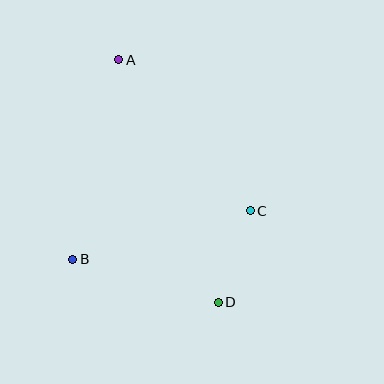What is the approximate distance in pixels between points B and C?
The distance between B and C is approximately 184 pixels.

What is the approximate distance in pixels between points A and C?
The distance between A and C is approximately 200 pixels.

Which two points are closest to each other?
Points C and D are closest to each other.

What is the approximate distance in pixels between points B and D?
The distance between B and D is approximately 152 pixels.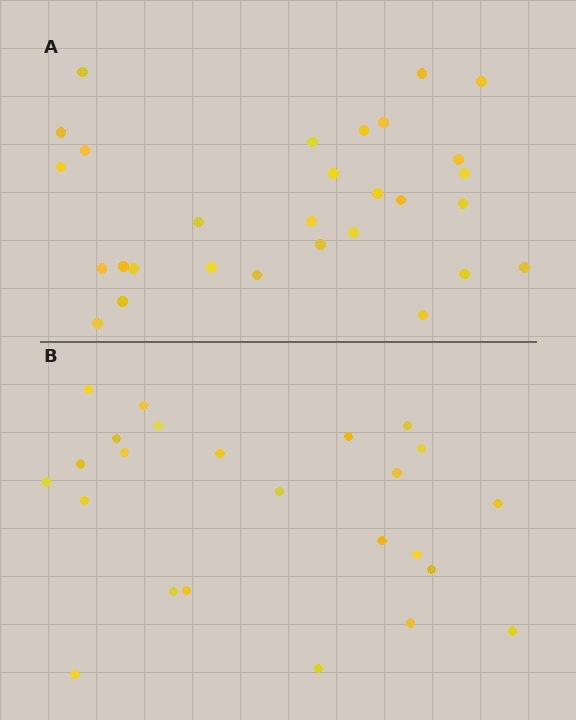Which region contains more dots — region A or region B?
Region A (the top region) has more dots.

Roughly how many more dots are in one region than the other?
Region A has about 5 more dots than region B.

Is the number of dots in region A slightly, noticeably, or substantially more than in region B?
Region A has only slightly more — the two regions are fairly close. The ratio is roughly 1.2 to 1.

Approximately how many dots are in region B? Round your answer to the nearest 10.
About 20 dots. (The exact count is 24, which rounds to 20.)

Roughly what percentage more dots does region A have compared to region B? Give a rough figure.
About 20% more.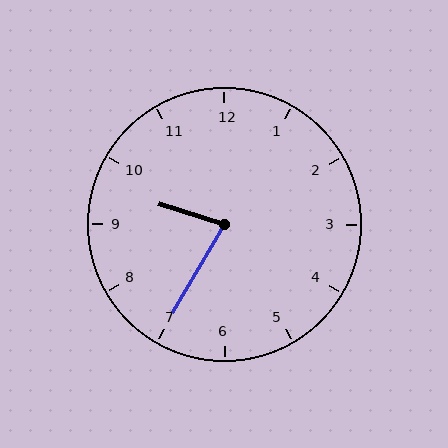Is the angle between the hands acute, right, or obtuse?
It is acute.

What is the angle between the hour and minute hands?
Approximately 78 degrees.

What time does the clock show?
9:35.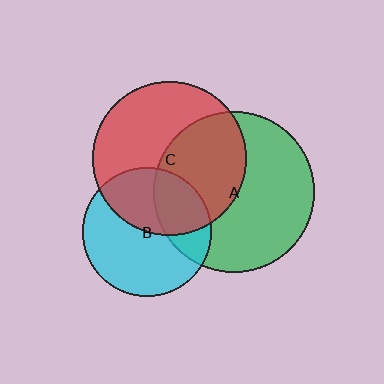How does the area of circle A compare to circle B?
Approximately 1.6 times.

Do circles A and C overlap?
Yes.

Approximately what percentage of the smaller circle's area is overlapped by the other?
Approximately 45%.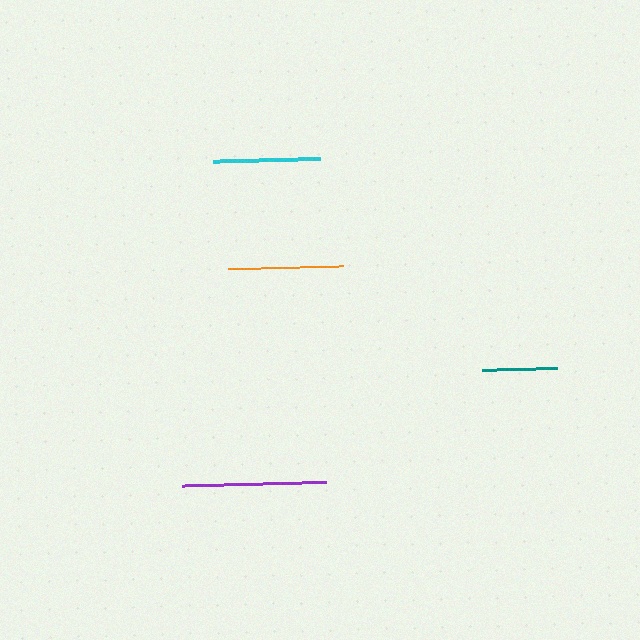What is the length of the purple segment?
The purple segment is approximately 144 pixels long.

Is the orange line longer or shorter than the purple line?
The purple line is longer than the orange line.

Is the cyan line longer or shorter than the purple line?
The purple line is longer than the cyan line.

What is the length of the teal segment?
The teal segment is approximately 75 pixels long.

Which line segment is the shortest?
The teal line is the shortest at approximately 75 pixels.